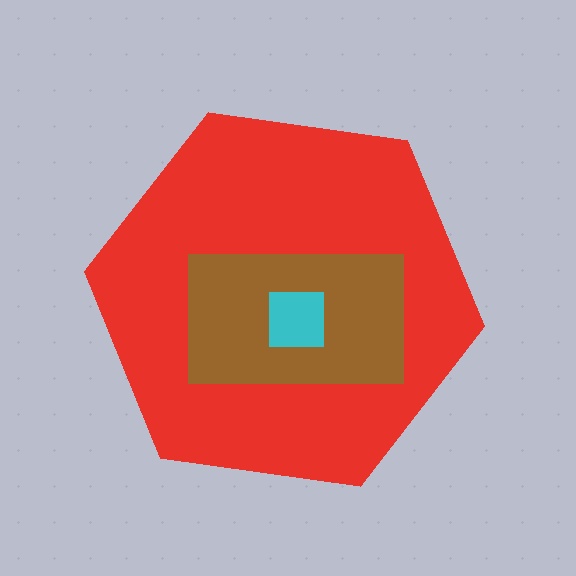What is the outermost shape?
The red hexagon.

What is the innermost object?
The cyan square.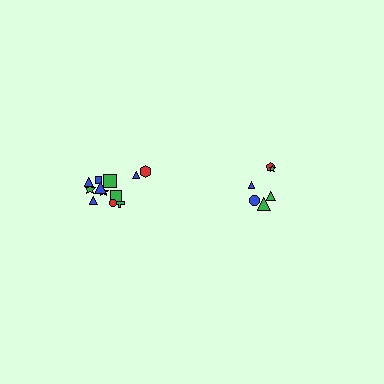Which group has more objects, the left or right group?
The left group.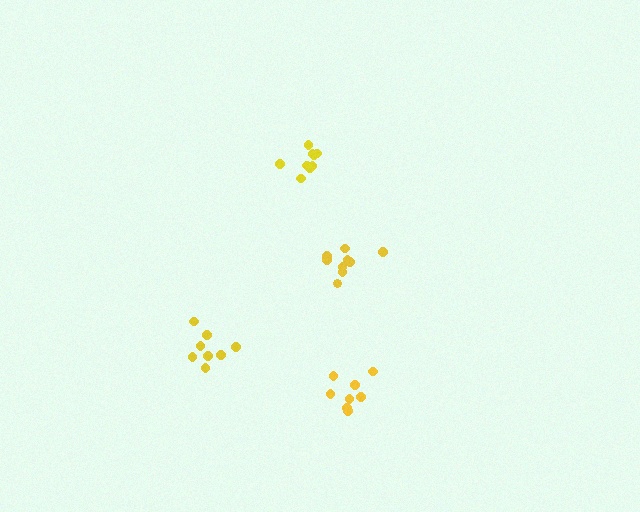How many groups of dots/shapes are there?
There are 4 groups.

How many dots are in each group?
Group 1: 8 dots, Group 2: 8 dots, Group 3: 9 dots, Group 4: 10 dots (35 total).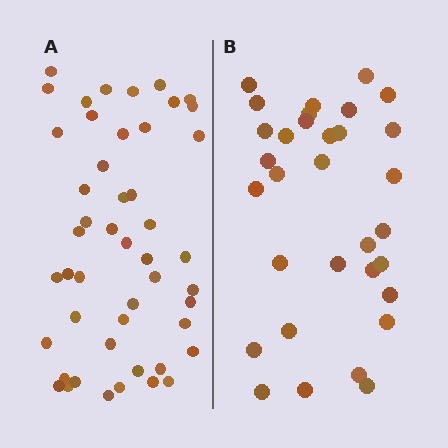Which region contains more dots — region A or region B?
Region A (the left region) has more dots.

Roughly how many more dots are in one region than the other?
Region A has approximately 15 more dots than region B.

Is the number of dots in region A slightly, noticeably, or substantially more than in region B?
Region A has substantially more. The ratio is roughly 1.5 to 1.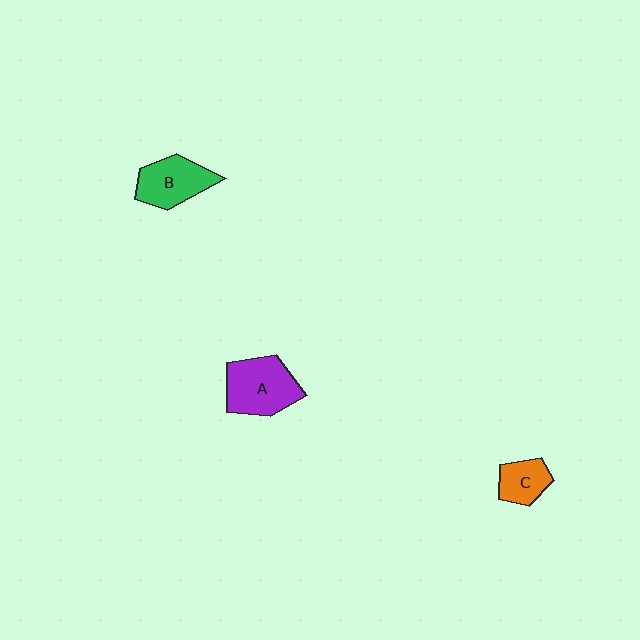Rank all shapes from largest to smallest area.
From largest to smallest: A (purple), B (green), C (orange).